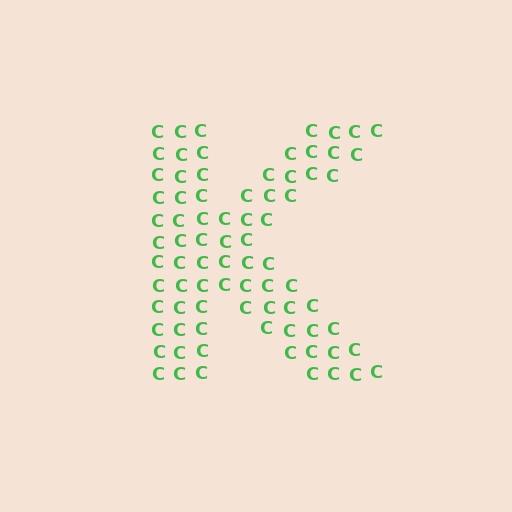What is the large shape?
The large shape is the letter K.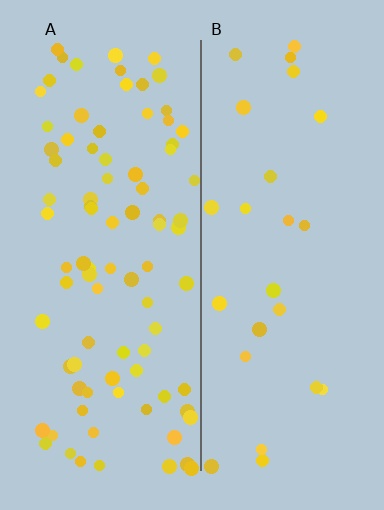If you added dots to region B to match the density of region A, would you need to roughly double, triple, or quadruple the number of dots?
Approximately triple.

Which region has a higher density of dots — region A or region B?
A (the left).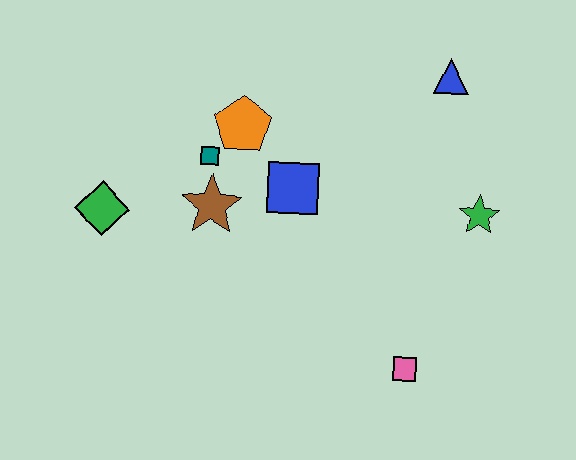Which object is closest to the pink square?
The green star is closest to the pink square.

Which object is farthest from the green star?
The green diamond is farthest from the green star.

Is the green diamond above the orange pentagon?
No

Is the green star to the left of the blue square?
No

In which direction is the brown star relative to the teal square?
The brown star is below the teal square.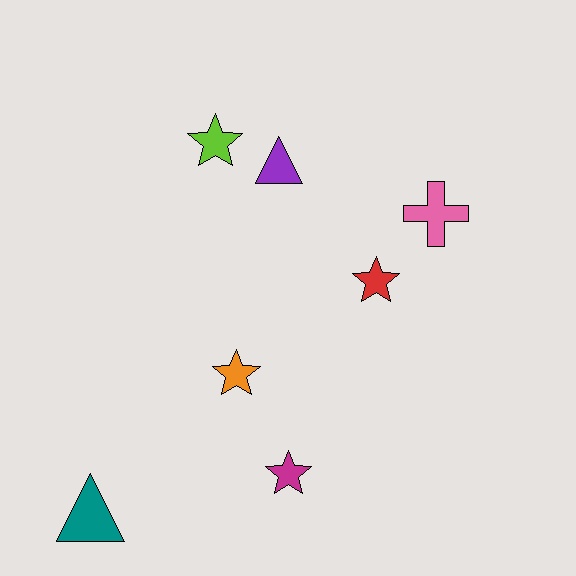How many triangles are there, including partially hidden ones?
There are 2 triangles.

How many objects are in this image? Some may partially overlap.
There are 7 objects.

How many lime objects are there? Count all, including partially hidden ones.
There is 1 lime object.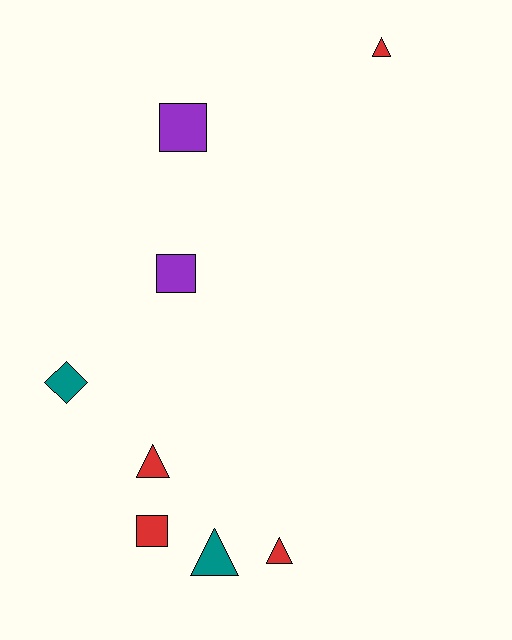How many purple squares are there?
There are 2 purple squares.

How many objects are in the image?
There are 8 objects.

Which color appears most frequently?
Red, with 4 objects.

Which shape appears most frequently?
Triangle, with 4 objects.